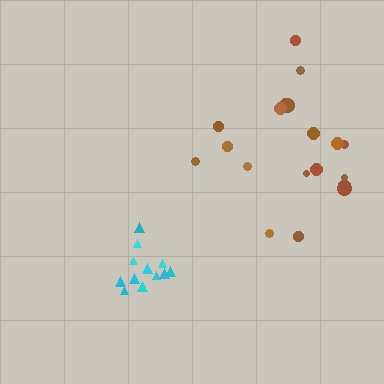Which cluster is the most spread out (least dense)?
Brown.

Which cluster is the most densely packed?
Cyan.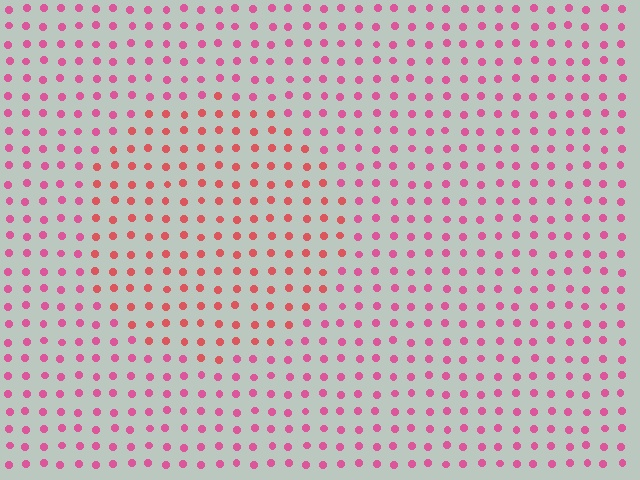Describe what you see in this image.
The image is filled with small pink elements in a uniform arrangement. A circle-shaped region is visible where the elements are tinted to a slightly different hue, forming a subtle color boundary.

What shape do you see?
I see a circle.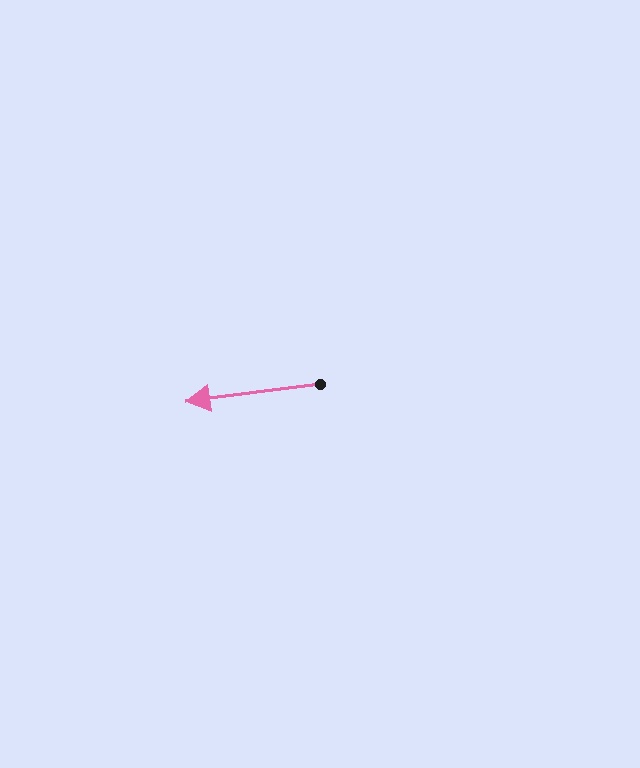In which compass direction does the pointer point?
West.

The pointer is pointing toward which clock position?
Roughly 9 o'clock.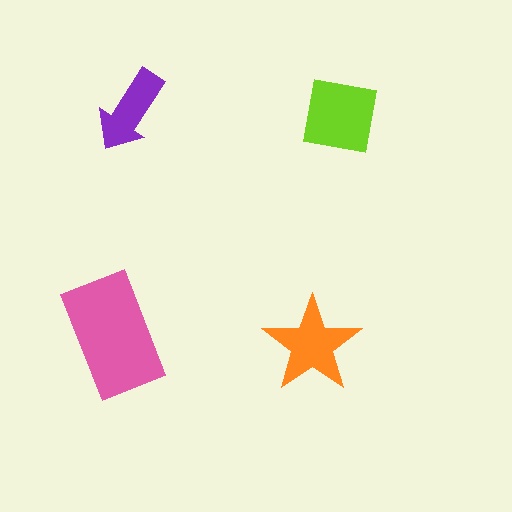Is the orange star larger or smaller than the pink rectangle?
Smaller.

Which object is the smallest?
The purple arrow.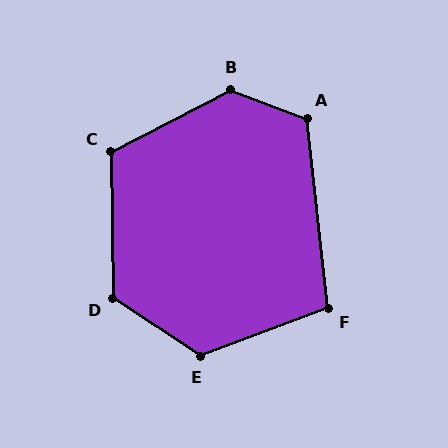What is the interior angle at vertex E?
Approximately 126 degrees (obtuse).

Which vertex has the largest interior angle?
B, at approximately 132 degrees.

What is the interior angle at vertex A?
Approximately 117 degrees (obtuse).